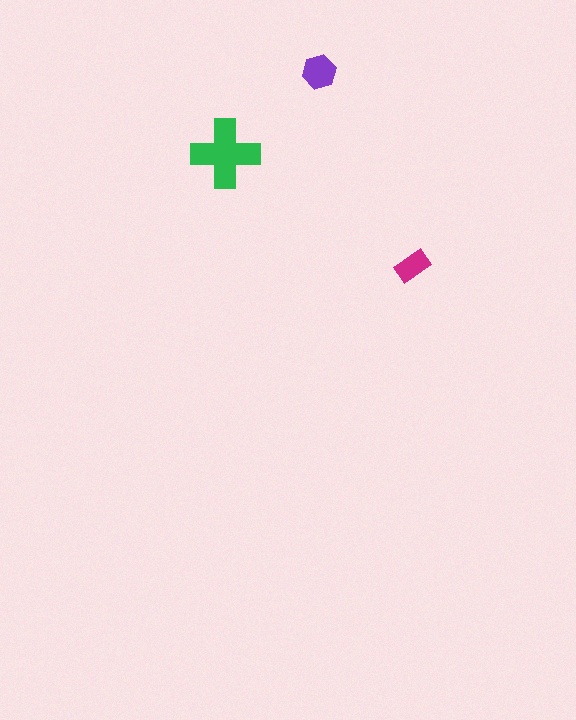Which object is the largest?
The green cross.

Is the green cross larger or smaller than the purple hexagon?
Larger.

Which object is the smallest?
The magenta rectangle.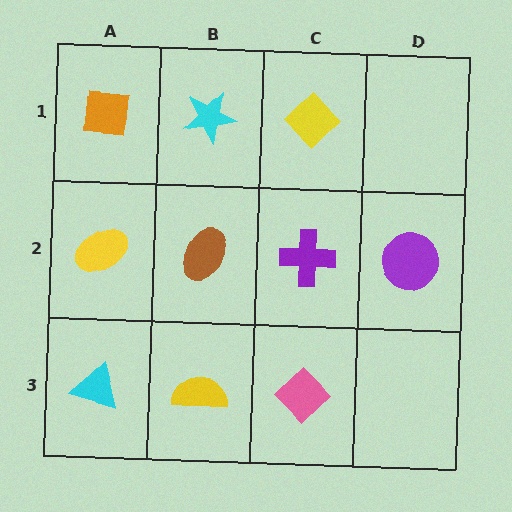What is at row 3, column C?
A pink diamond.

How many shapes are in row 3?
3 shapes.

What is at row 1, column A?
An orange square.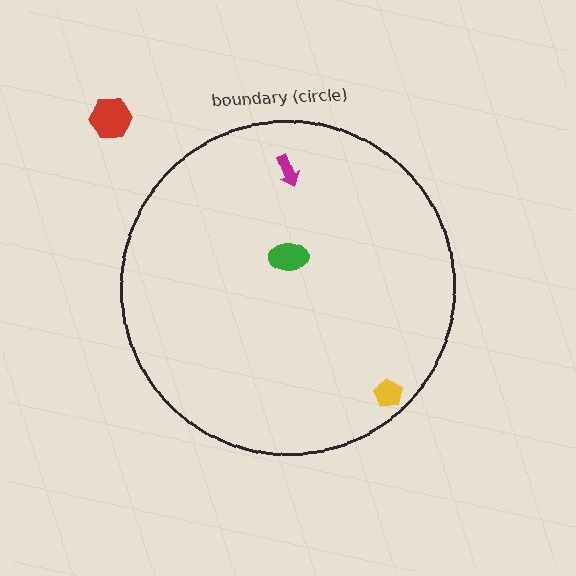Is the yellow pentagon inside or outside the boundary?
Inside.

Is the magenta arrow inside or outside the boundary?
Inside.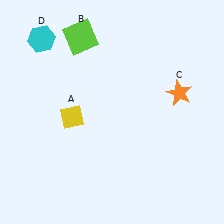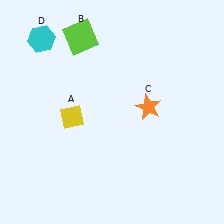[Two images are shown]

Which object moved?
The orange star (C) moved left.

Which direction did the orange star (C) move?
The orange star (C) moved left.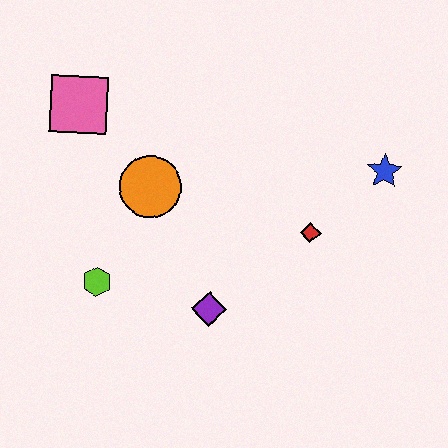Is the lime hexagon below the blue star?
Yes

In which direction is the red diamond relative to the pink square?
The red diamond is to the right of the pink square.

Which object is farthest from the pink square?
The blue star is farthest from the pink square.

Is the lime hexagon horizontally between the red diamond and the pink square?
Yes